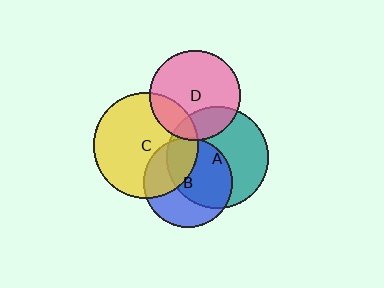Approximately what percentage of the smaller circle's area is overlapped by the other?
Approximately 35%.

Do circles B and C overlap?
Yes.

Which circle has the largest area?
Circle C (yellow).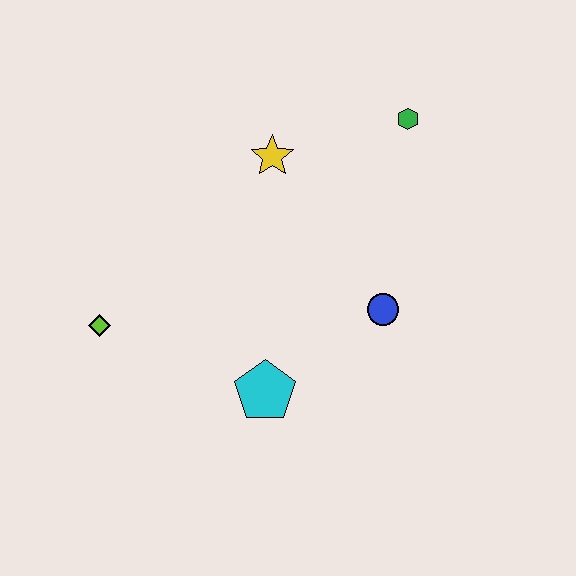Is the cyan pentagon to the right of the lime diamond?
Yes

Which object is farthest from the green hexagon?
The lime diamond is farthest from the green hexagon.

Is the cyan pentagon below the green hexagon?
Yes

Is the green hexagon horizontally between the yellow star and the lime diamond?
No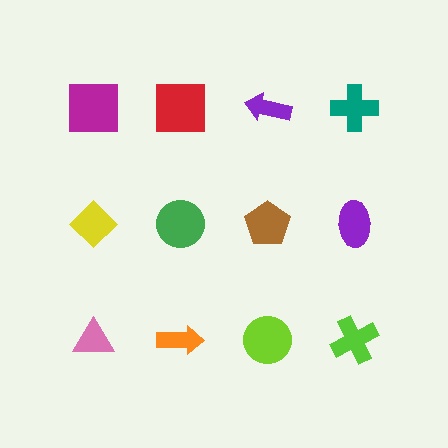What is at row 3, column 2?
An orange arrow.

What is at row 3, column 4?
A lime cross.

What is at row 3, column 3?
A lime circle.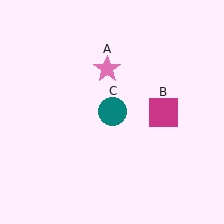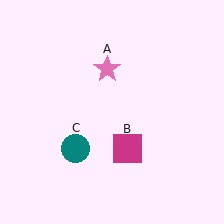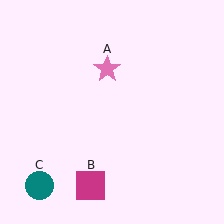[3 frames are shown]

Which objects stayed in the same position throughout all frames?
Pink star (object A) remained stationary.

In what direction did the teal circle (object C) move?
The teal circle (object C) moved down and to the left.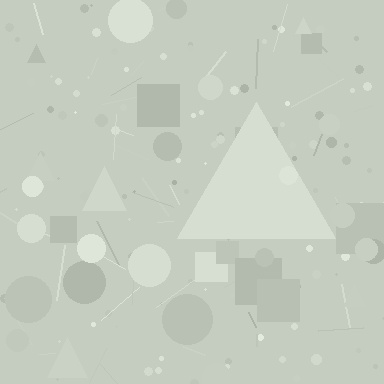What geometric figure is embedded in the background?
A triangle is embedded in the background.